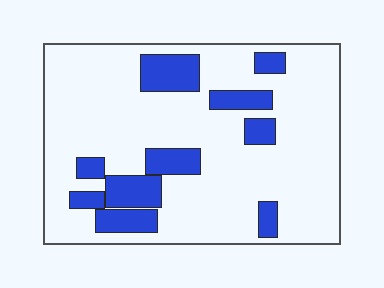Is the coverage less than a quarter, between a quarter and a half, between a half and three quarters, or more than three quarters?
Less than a quarter.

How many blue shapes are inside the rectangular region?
10.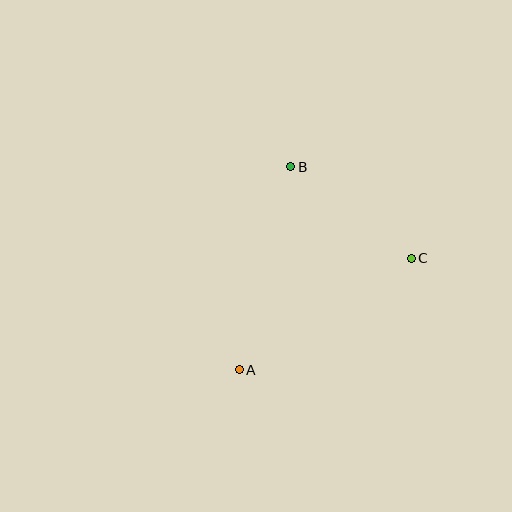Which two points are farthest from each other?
Points A and B are farthest from each other.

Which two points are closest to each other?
Points B and C are closest to each other.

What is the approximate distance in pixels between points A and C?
The distance between A and C is approximately 205 pixels.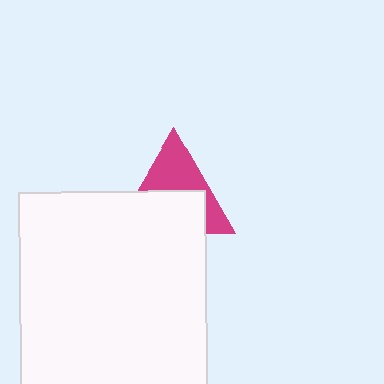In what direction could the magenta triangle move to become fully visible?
The magenta triangle could move up. That would shift it out from behind the white rectangle entirely.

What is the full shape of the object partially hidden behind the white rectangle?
The partially hidden object is a magenta triangle.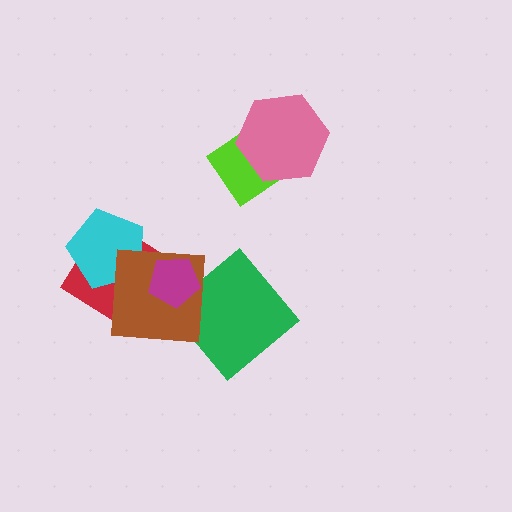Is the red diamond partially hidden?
Yes, it is partially covered by another shape.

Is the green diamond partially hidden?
Yes, it is partially covered by another shape.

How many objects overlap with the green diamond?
1 object overlaps with the green diamond.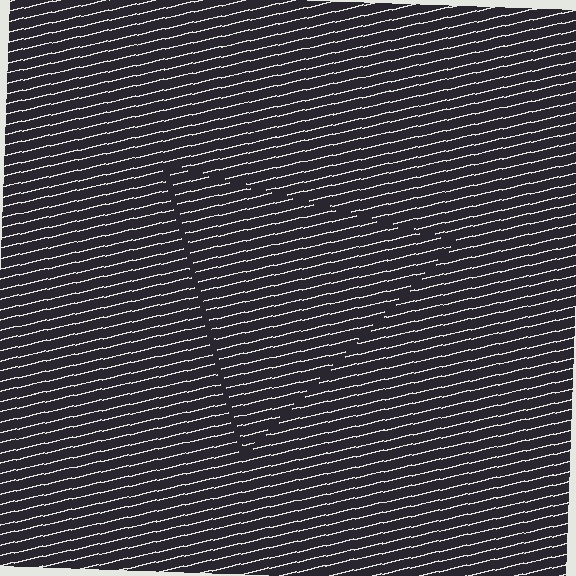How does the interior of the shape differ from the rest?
The interior of the shape contains the same grating, shifted by half a period — the contour is defined by the phase discontinuity where line-ends from the inner and outer gratings abut.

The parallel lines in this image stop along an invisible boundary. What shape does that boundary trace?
An illusory triangle. The interior of the shape contains the same grating, shifted by half a period — the contour is defined by the phase discontinuity where line-ends from the inner and outer gratings abut.